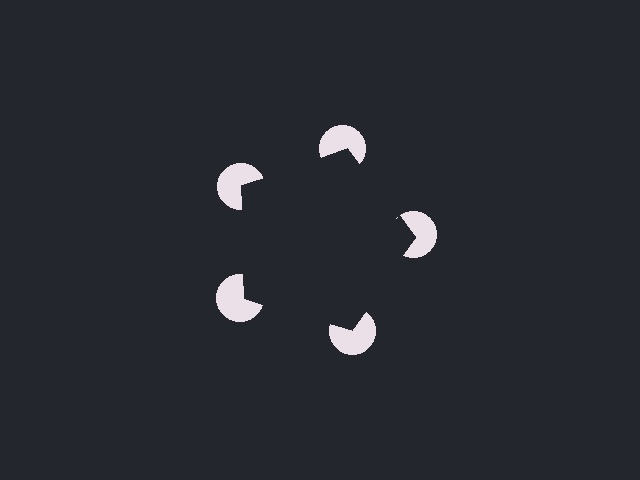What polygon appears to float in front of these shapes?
An illusory pentagon — its edges are inferred from the aligned wedge cuts in the pac-man discs, not physically drawn.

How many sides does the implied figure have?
5 sides.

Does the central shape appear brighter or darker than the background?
It typically appears slightly darker than the background, even though no actual brightness change is drawn.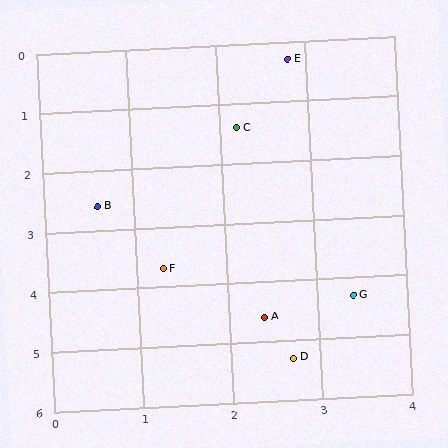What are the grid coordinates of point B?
Point B is at approximately (0.6, 2.6).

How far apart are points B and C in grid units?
Points B and C are about 2.0 grid units apart.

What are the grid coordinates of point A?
Point A is at approximately (2.4, 4.6).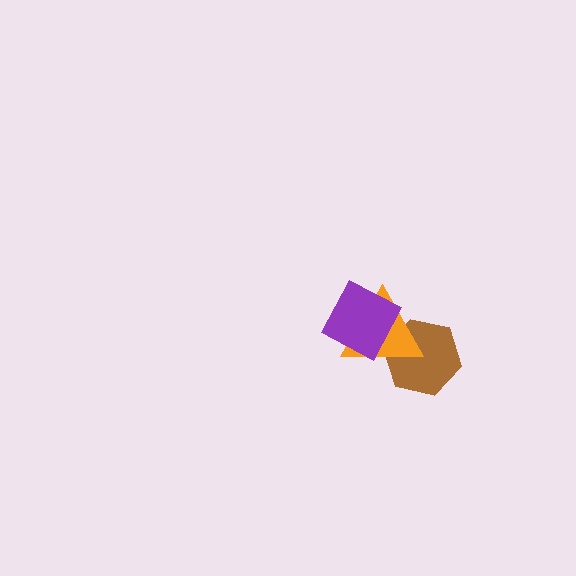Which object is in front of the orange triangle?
The purple square is in front of the orange triangle.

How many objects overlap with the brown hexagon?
1 object overlaps with the brown hexagon.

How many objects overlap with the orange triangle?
2 objects overlap with the orange triangle.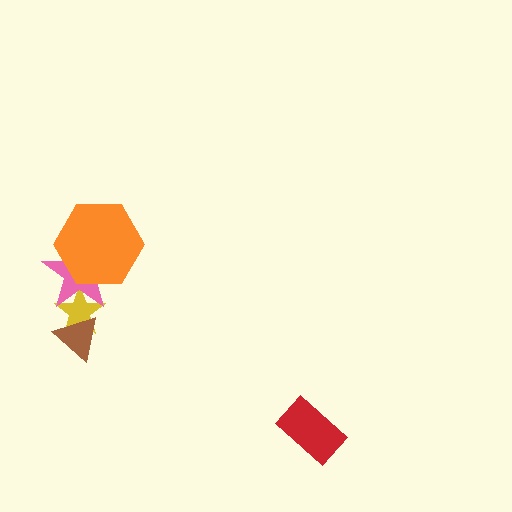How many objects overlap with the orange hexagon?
1 object overlaps with the orange hexagon.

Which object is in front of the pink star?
The orange hexagon is in front of the pink star.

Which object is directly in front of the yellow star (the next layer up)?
The brown triangle is directly in front of the yellow star.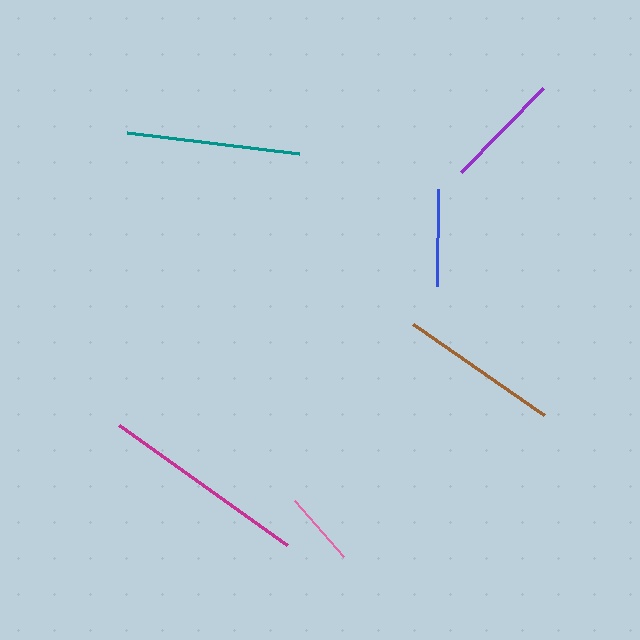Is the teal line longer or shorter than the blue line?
The teal line is longer than the blue line.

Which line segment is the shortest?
The pink line is the shortest at approximately 74 pixels.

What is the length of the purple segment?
The purple segment is approximately 118 pixels long.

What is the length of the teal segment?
The teal segment is approximately 172 pixels long.